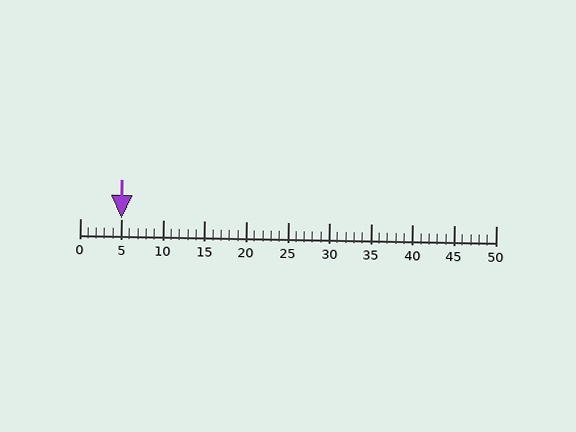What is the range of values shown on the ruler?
The ruler shows values from 0 to 50.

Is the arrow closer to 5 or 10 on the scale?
The arrow is closer to 5.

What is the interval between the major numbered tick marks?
The major tick marks are spaced 5 units apart.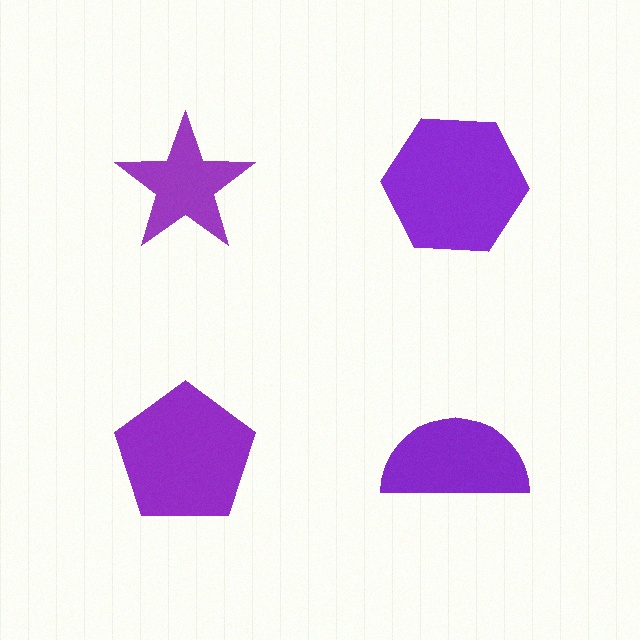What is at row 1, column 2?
A purple hexagon.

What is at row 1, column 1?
A purple star.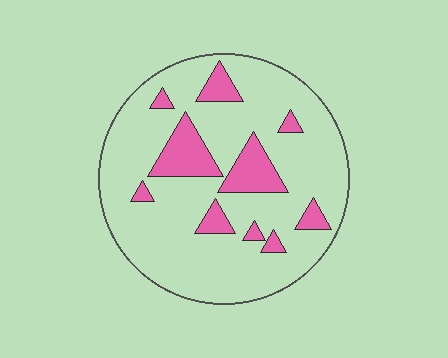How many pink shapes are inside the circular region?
10.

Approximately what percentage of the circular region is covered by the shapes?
Approximately 20%.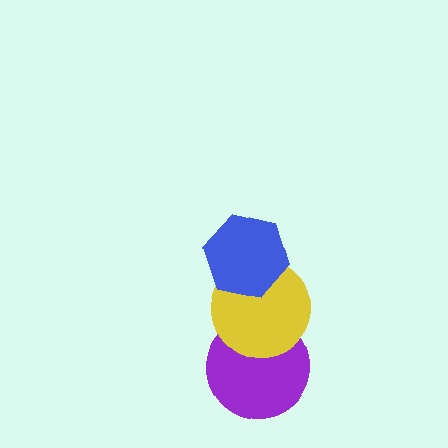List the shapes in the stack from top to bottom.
From top to bottom: the blue hexagon, the yellow circle, the purple circle.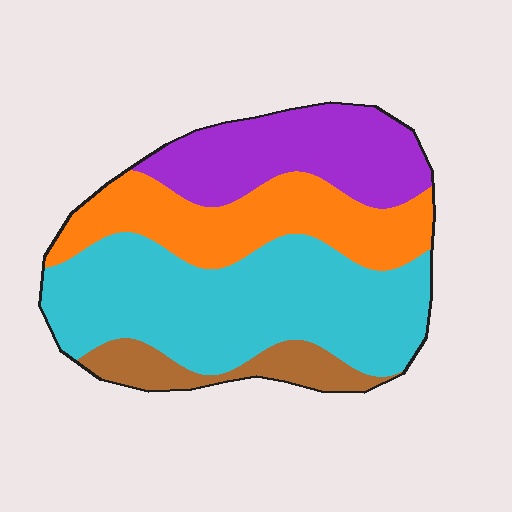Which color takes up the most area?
Cyan, at roughly 45%.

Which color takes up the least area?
Brown, at roughly 10%.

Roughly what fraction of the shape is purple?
Purple takes up between a sixth and a third of the shape.